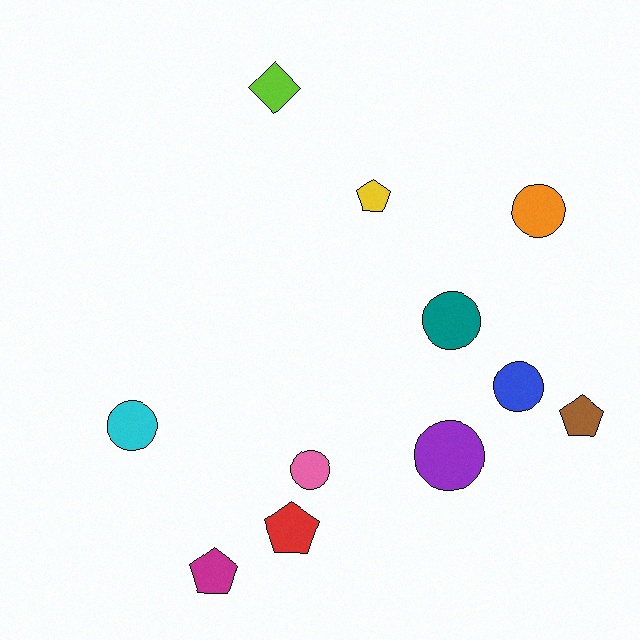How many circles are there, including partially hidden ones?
There are 6 circles.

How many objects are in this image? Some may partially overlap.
There are 11 objects.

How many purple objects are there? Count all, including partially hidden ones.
There is 1 purple object.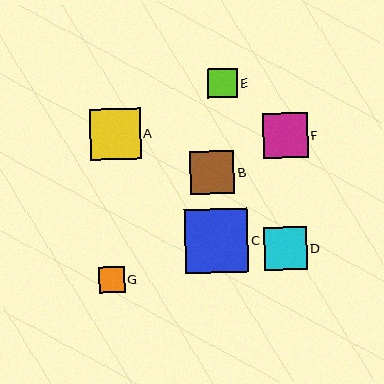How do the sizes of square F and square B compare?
Square F and square B are approximately the same size.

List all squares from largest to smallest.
From largest to smallest: C, A, F, B, D, E, G.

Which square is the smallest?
Square G is the smallest with a size of approximately 26 pixels.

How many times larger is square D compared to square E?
Square D is approximately 1.5 times the size of square E.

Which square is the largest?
Square C is the largest with a size of approximately 64 pixels.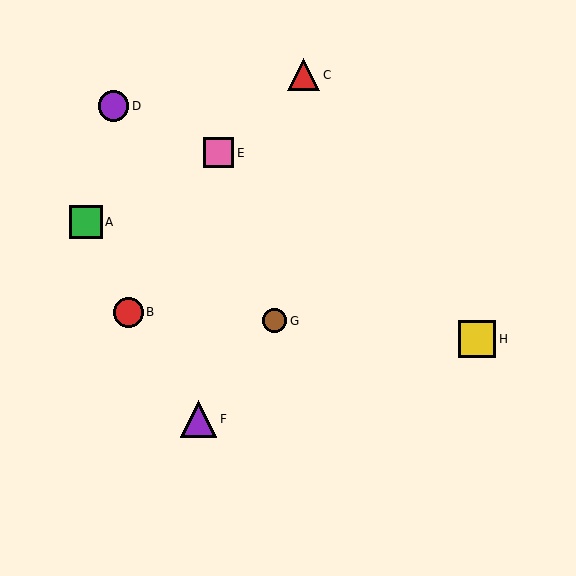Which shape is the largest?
The yellow square (labeled H) is the largest.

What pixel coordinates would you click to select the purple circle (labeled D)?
Click at (114, 106) to select the purple circle D.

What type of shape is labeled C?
Shape C is a red triangle.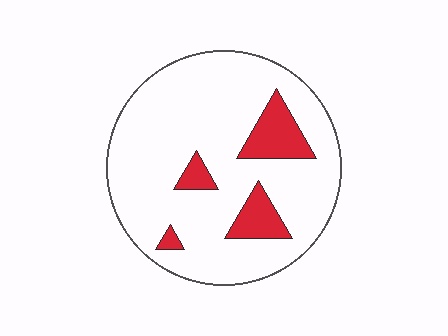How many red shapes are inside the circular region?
4.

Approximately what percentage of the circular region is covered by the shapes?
Approximately 15%.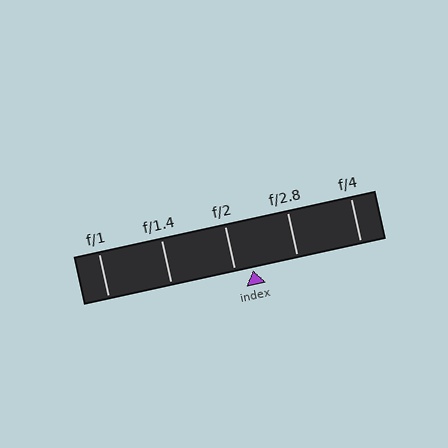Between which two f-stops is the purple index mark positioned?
The index mark is between f/2 and f/2.8.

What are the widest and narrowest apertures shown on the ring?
The widest aperture shown is f/1 and the narrowest is f/4.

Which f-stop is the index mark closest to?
The index mark is closest to f/2.